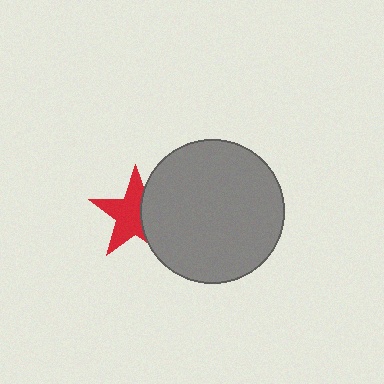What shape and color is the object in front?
The object in front is a gray circle.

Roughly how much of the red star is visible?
About half of it is visible (roughly 62%).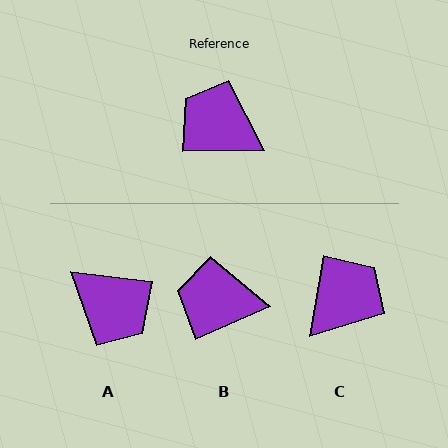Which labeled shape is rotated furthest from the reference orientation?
A, about 172 degrees away.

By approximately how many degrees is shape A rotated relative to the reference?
Approximately 172 degrees counter-clockwise.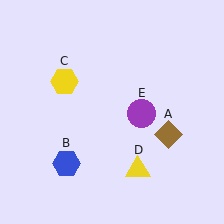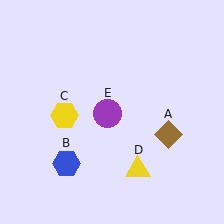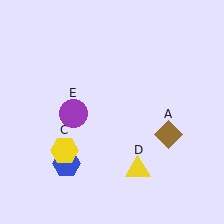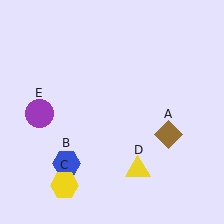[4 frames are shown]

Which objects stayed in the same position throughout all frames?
Brown diamond (object A) and blue hexagon (object B) and yellow triangle (object D) remained stationary.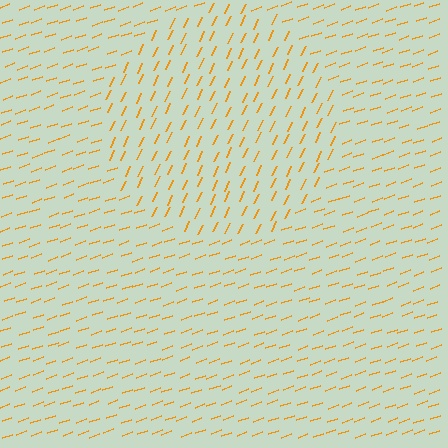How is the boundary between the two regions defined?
The boundary is defined purely by a change in line orientation (approximately 45 degrees difference). All lines are the same color and thickness.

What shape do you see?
I see a circle.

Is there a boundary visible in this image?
Yes, there is a texture boundary formed by a change in line orientation.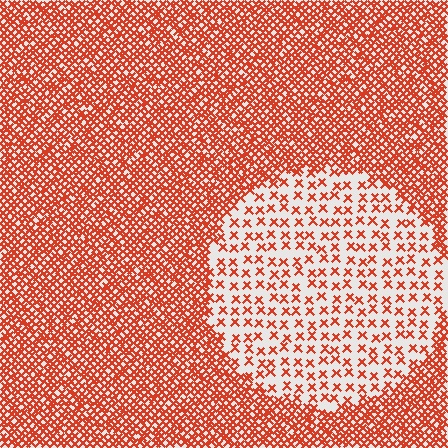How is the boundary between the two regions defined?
The boundary is defined by a change in element density (approximately 3.1x ratio). All elements are the same color, size, and shape.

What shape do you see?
I see a circle.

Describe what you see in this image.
The image contains small red elements arranged at two different densities. A circle-shaped region is visible where the elements are less densely packed than the surrounding area.